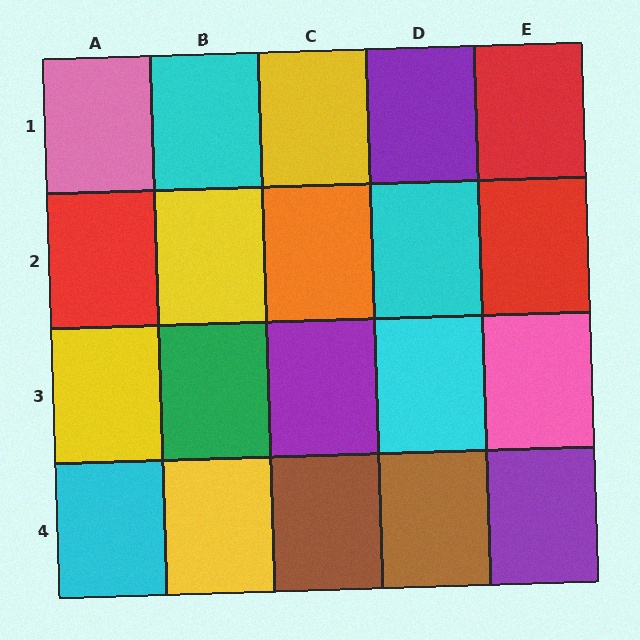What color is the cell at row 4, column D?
Brown.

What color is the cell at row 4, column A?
Cyan.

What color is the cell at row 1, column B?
Cyan.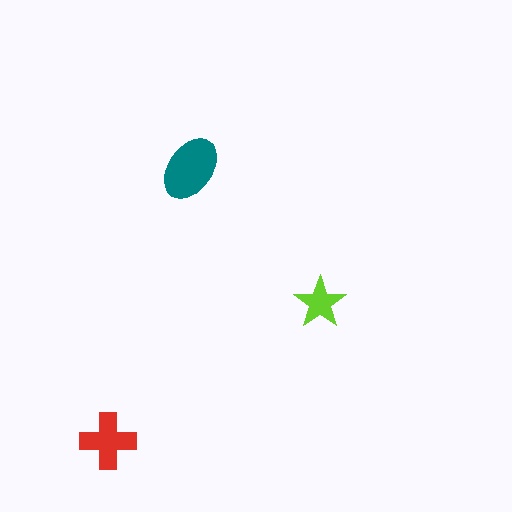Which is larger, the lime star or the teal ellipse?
The teal ellipse.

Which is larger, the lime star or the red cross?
The red cross.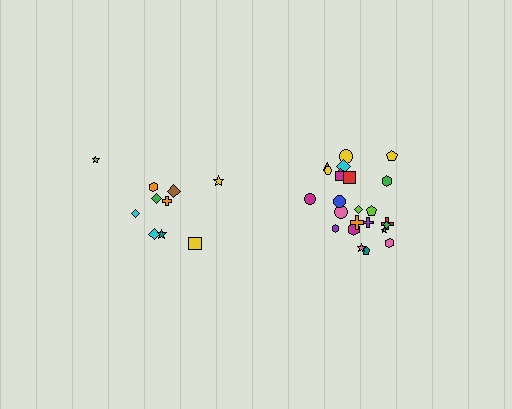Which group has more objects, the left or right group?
The right group.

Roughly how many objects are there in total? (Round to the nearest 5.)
Roughly 35 objects in total.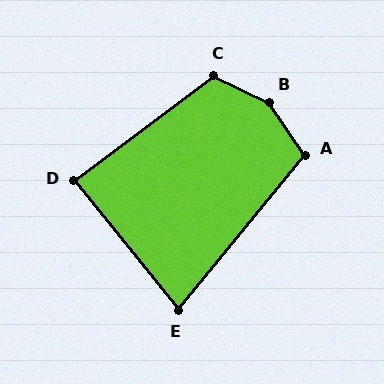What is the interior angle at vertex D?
Approximately 88 degrees (approximately right).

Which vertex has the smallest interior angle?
E, at approximately 78 degrees.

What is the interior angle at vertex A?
Approximately 107 degrees (obtuse).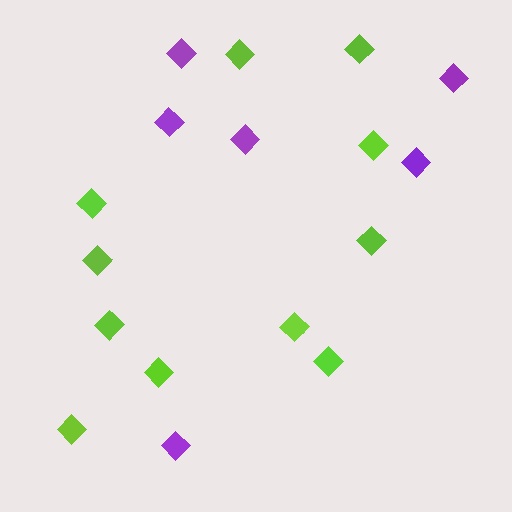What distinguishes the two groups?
There are 2 groups: one group of lime diamonds (11) and one group of purple diamonds (6).